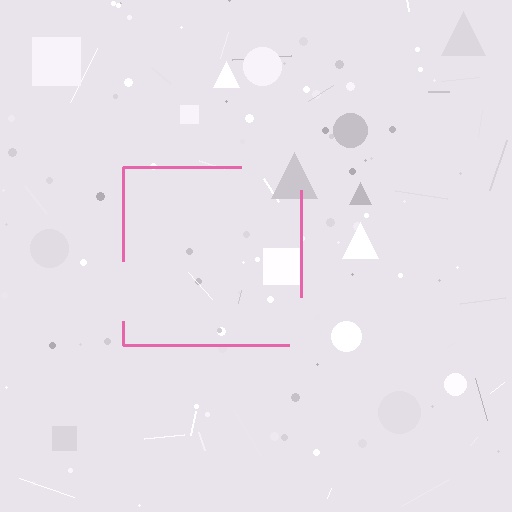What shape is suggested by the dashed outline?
The dashed outline suggests a square.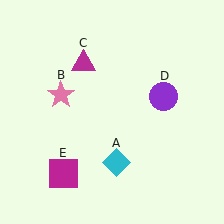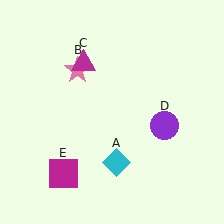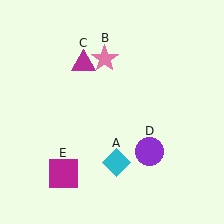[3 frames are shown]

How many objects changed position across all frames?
2 objects changed position: pink star (object B), purple circle (object D).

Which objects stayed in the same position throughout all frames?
Cyan diamond (object A) and magenta triangle (object C) and magenta square (object E) remained stationary.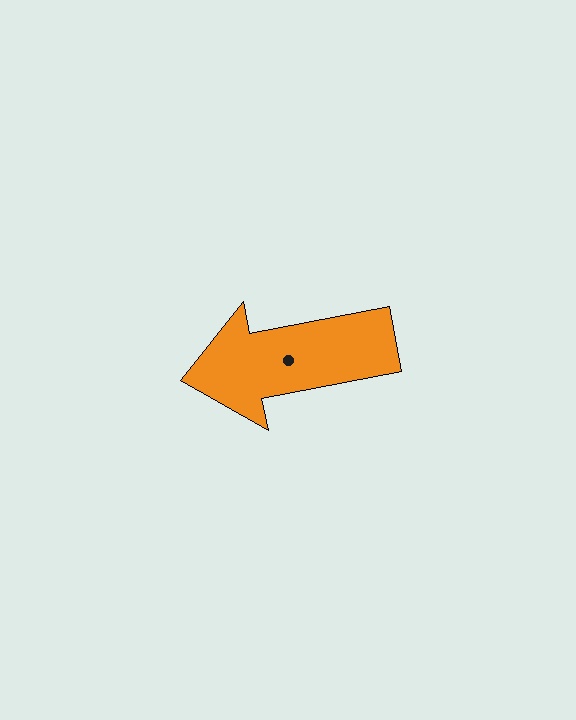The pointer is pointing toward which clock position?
Roughly 9 o'clock.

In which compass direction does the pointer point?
West.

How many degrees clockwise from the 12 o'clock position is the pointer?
Approximately 259 degrees.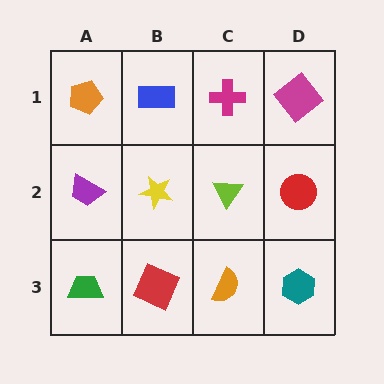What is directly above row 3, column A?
A purple trapezoid.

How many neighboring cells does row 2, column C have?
4.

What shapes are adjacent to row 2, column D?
A magenta diamond (row 1, column D), a teal hexagon (row 3, column D), a lime triangle (row 2, column C).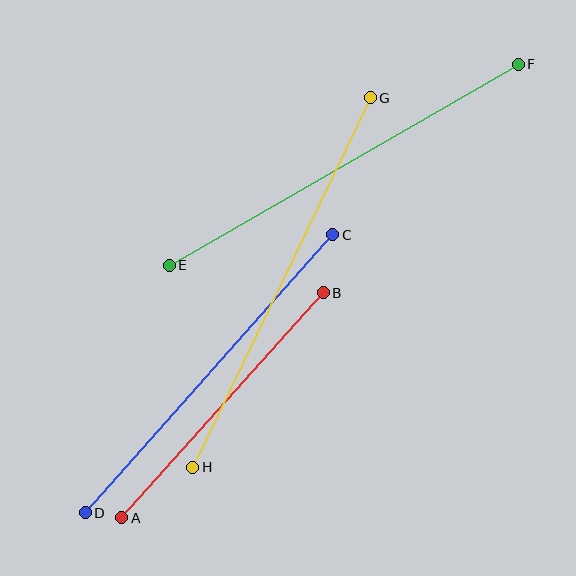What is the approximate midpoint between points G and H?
The midpoint is at approximately (282, 283) pixels.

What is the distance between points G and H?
The distance is approximately 410 pixels.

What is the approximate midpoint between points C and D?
The midpoint is at approximately (209, 374) pixels.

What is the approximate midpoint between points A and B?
The midpoint is at approximately (222, 405) pixels.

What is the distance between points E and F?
The distance is approximately 403 pixels.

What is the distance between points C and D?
The distance is approximately 372 pixels.